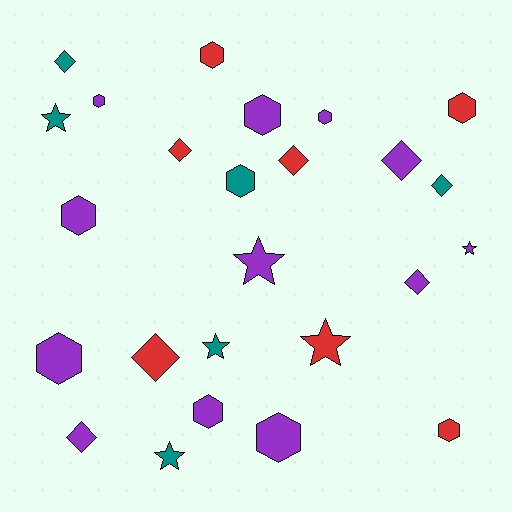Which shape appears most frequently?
Hexagon, with 11 objects.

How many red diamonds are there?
There are 3 red diamonds.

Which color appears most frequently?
Purple, with 12 objects.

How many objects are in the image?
There are 25 objects.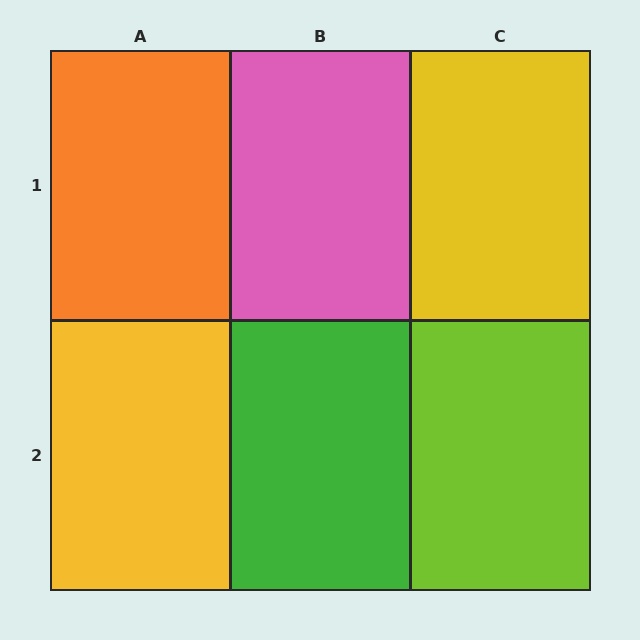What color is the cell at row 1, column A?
Orange.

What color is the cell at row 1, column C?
Yellow.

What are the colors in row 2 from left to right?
Yellow, green, lime.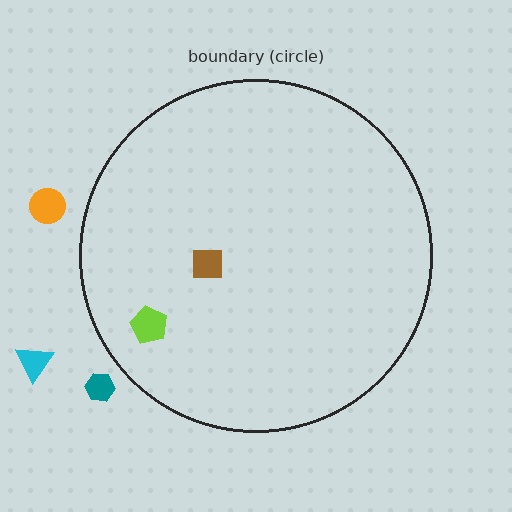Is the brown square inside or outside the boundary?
Inside.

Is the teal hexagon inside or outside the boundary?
Outside.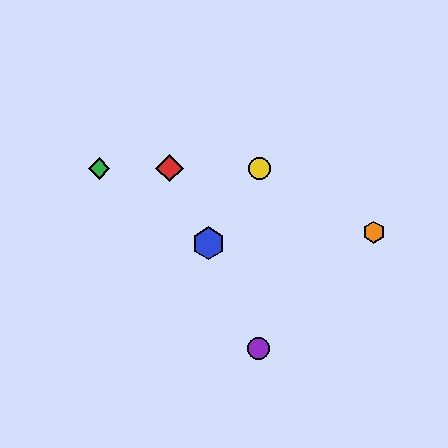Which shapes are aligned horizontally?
The red diamond, the green diamond, the yellow circle are aligned horizontally.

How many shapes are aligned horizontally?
3 shapes (the red diamond, the green diamond, the yellow circle) are aligned horizontally.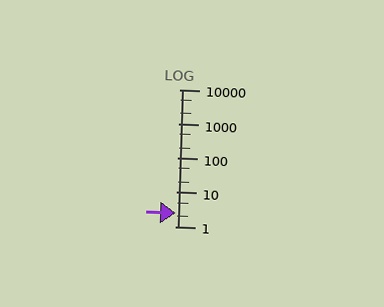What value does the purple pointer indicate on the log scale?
The pointer indicates approximately 2.5.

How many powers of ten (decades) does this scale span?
The scale spans 4 decades, from 1 to 10000.